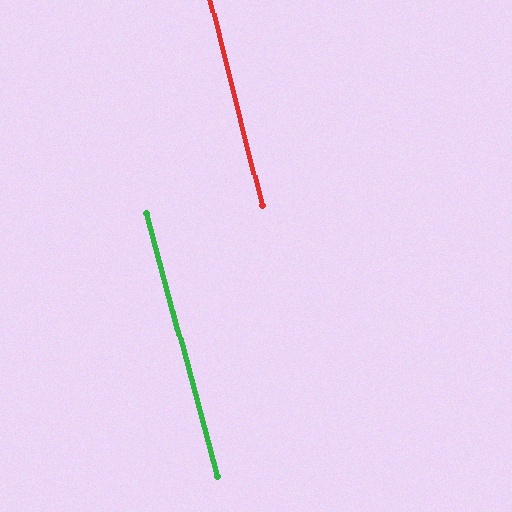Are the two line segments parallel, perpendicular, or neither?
Parallel — their directions differ by only 1.1°.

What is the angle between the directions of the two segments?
Approximately 1 degree.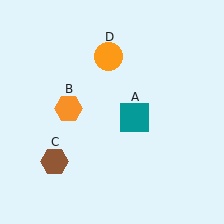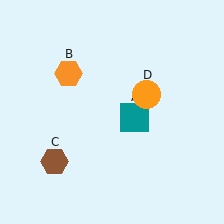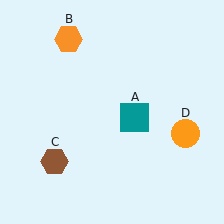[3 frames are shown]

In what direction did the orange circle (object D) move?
The orange circle (object D) moved down and to the right.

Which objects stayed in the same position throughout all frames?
Teal square (object A) and brown hexagon (object C) remained stationary.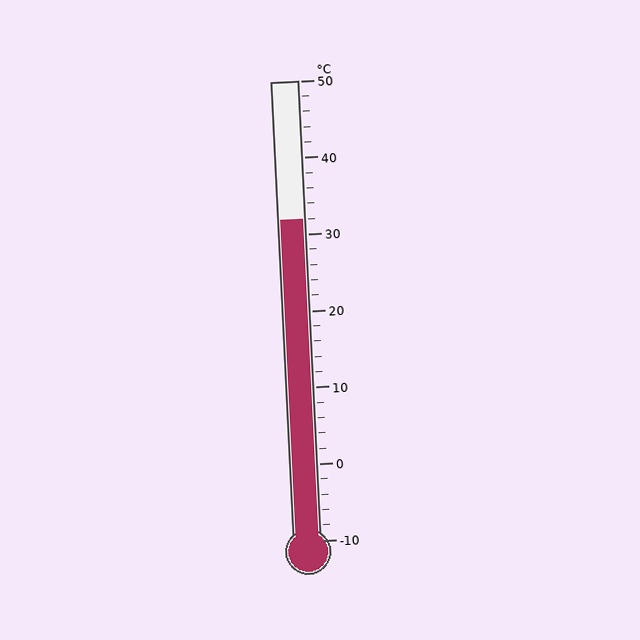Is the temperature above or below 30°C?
The temperature is above 30°C.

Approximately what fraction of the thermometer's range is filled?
The thermometer is filled to approximately 70% of its range.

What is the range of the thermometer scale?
The thermometer scale ranges from -10°C to 50°C.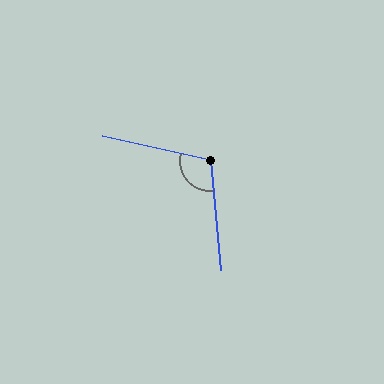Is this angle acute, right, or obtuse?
It is obtuse.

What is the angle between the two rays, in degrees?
Approximately 109 degrees.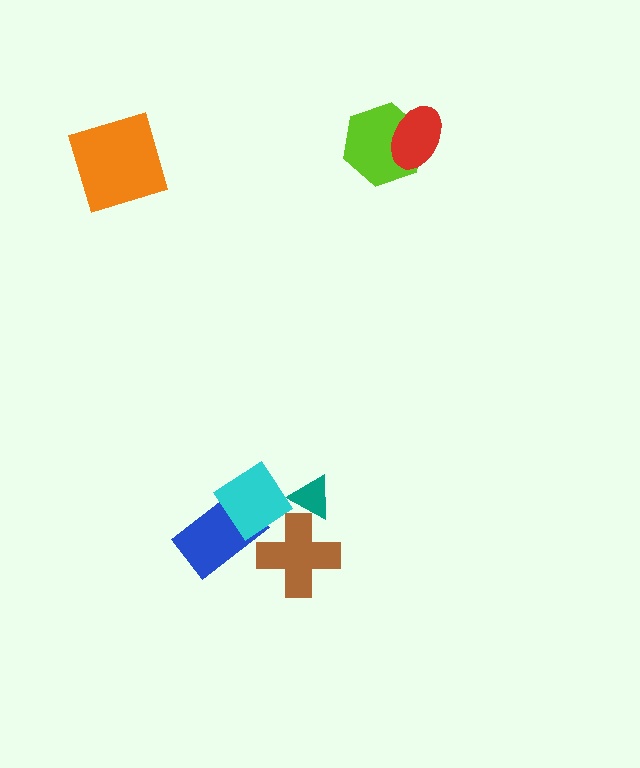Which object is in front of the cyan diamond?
The brown cross is in front of the cyan diamond.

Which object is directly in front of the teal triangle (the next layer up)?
The cyan diamond is directly in front of the teal triangle.